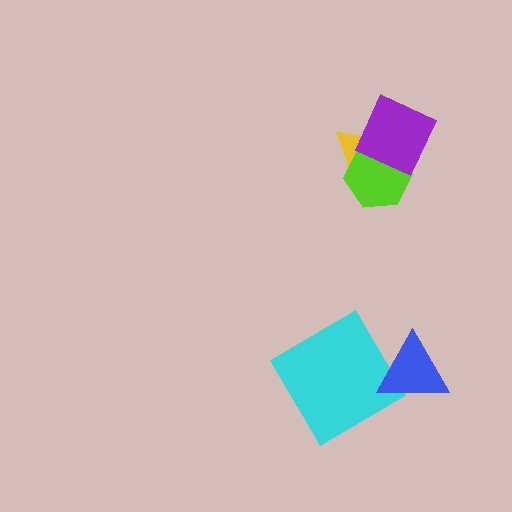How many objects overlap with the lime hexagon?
2 objects overlap with the lime hexagon.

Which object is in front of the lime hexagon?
The purple diamond is in front of the lime hexagon.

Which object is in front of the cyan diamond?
The blue triangle is in front of the cyan diamond.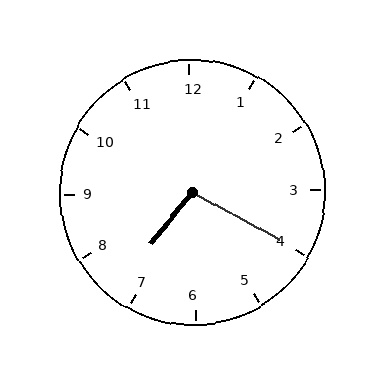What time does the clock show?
7:20.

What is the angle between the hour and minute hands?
Approximately 100 degrees.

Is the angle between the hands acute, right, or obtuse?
It is obtuse.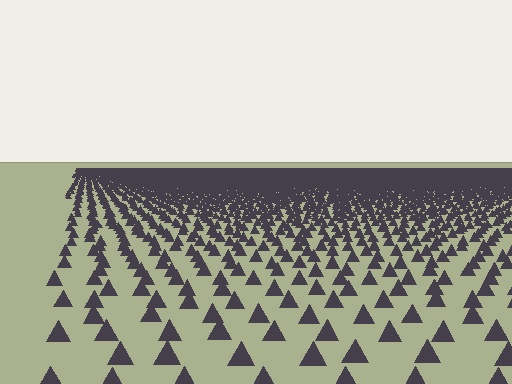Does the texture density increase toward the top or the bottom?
Density increases toward the top.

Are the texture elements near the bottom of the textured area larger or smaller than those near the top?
Larger. Near the bottom, elements are closer to the viewer and appear at a bigger on-screen size.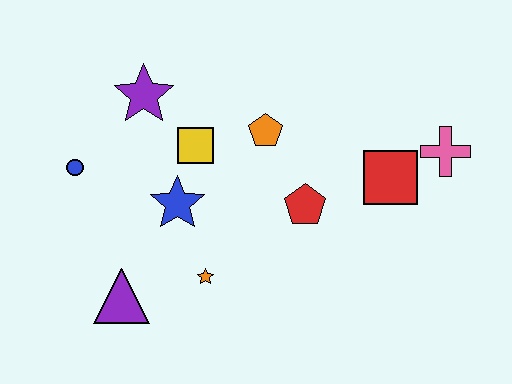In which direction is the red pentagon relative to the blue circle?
The red pentagon is to the right of the blue circle.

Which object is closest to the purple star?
The yellow square is closest to the purple star.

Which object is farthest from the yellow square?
The pink cross is farthest from the yellow square.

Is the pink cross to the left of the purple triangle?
No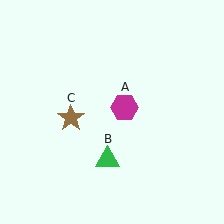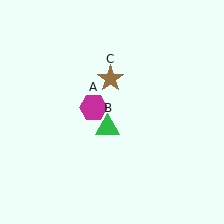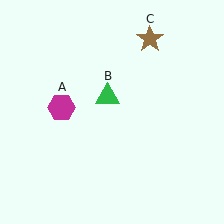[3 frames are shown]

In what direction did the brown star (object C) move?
The brown star (object C) moved up and to the right.